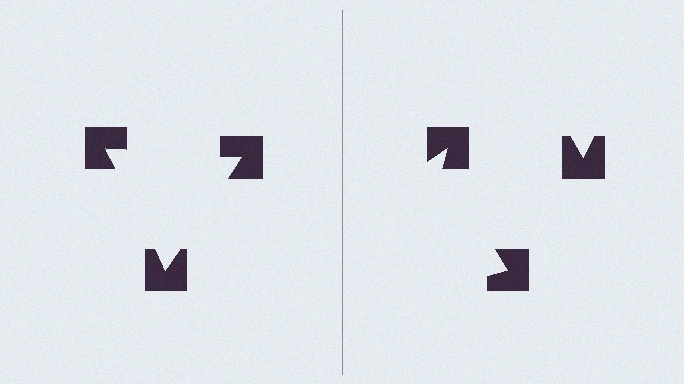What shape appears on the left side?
An illusory triangle.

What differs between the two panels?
The notched squares are positioned identically on both sides; only the wedge orientations differ. On the left they align to a triangle; on the right they are misaligned.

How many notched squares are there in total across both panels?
6 — 3 on each side.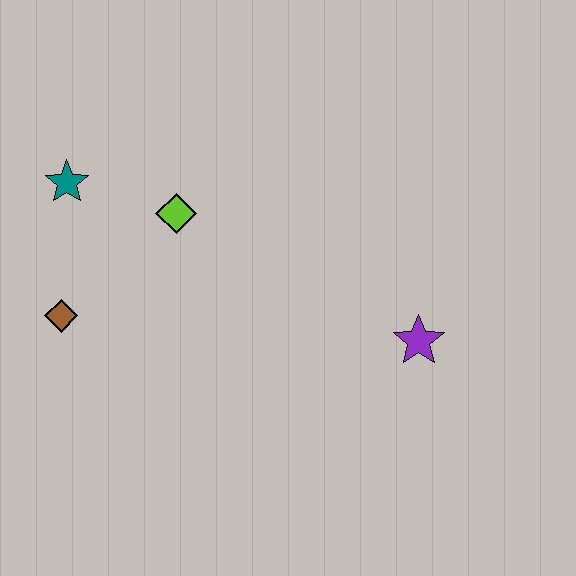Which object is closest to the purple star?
The lime diamond is closest to the purple star.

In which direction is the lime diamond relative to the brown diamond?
The lime diamond is to the right of the brown diamond.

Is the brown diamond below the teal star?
Yes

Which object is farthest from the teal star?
The purple star is farthest from the teal star.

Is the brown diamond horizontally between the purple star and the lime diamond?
No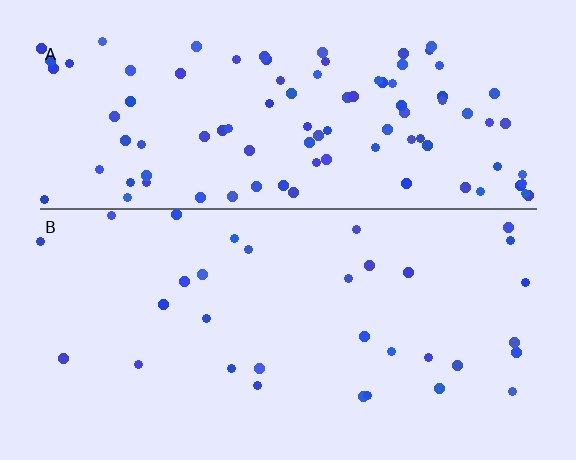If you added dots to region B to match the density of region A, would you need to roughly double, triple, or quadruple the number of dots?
Approximately triple.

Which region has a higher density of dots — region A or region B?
A (the top).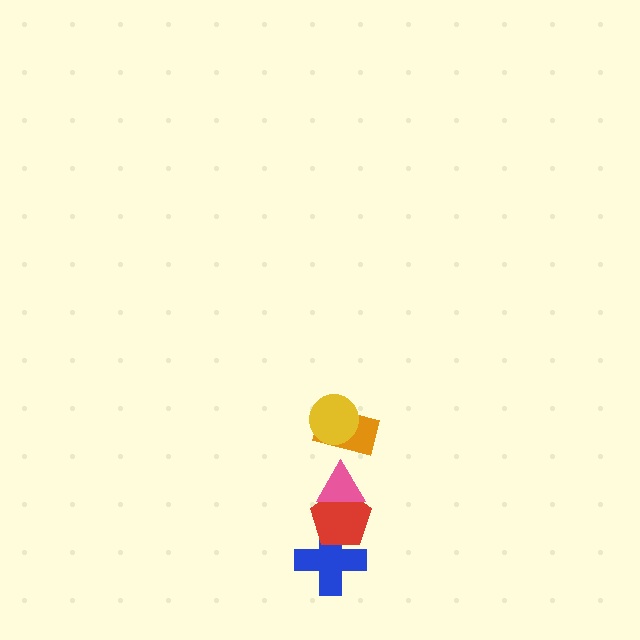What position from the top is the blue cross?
The blue cross is 5th from the top.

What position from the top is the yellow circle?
The yellow circle is 1st from the top.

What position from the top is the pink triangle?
The pink triangle is 3rd from the top.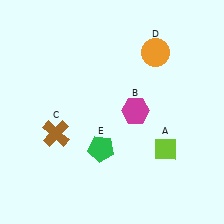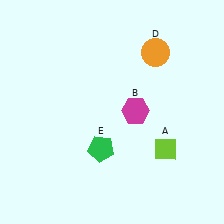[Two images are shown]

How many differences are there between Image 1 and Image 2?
There is 1 difference between the two images.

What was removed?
The brown cross (C) was removed in Image 2.